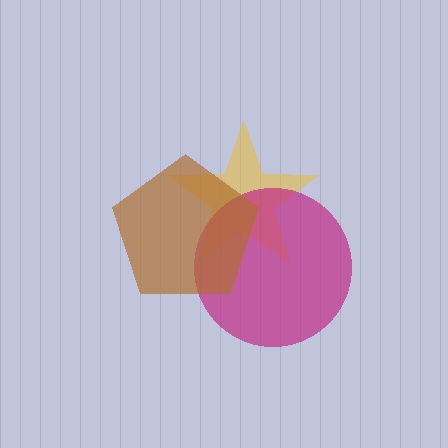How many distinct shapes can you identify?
There are 3 distinct shapes: a yellow star, a magenta circle, a brown pentagon.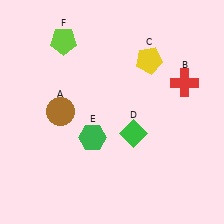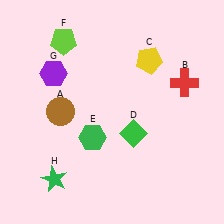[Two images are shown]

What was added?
A purple hexagon (G), a green star (H) were added in Image 2.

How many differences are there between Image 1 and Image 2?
There are 2 differences between the two images.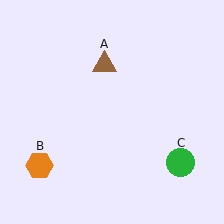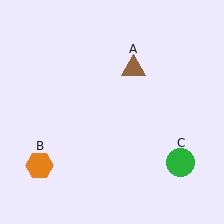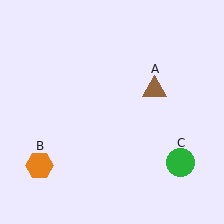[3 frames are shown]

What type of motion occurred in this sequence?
The brown triangle (object A) rotated clockwise around the center of the scene.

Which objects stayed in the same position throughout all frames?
Orange hexagon (object B) and green circle (object C) remained stationary.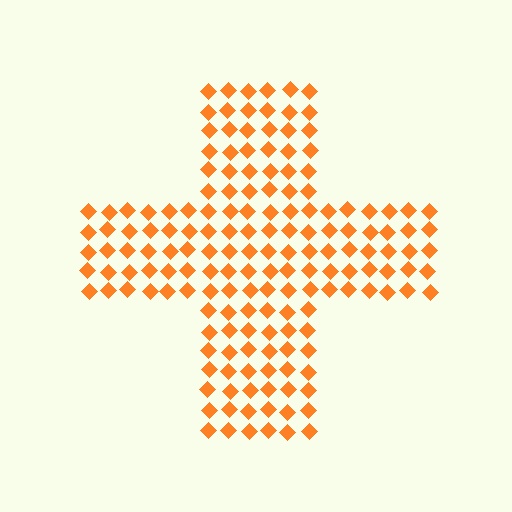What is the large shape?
The large shape is a cross.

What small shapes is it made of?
It is made of small diamonds.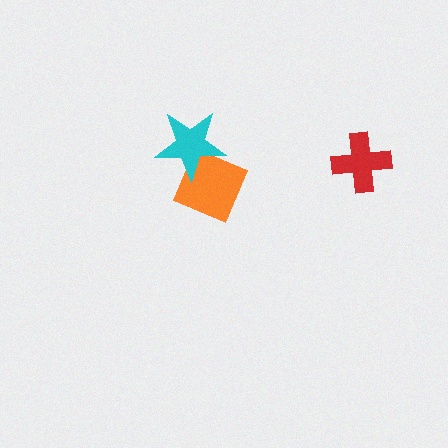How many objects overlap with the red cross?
0 objects overlap with the red cross.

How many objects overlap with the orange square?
1 object overlaps with the orange square.